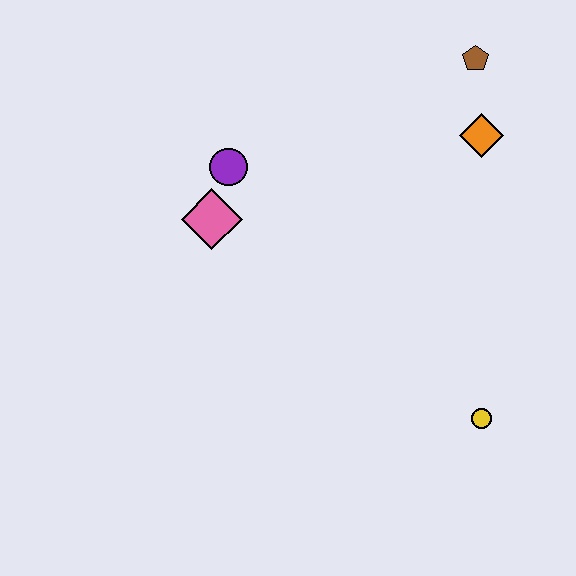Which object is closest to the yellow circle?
The orange diamond is closest to the yellow circle.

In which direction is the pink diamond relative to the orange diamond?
The pink diamond is to the left of the orange diamond.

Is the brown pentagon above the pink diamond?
Yes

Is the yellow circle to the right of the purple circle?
Yes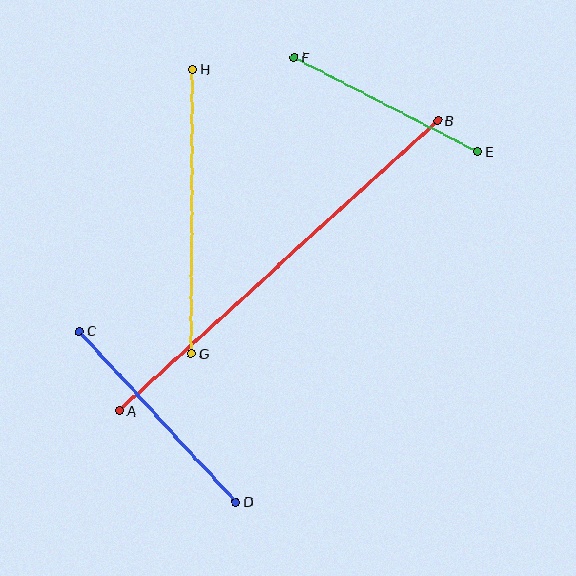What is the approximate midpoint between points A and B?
The midpoint is at approximately (279, 266) pixels.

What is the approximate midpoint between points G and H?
The midpoint is at approximately (192, 211) pixels.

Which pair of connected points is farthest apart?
Points A and B are farthest apart.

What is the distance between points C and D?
The distance is approximately 232 pixels.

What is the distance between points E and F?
The distance is approximately 207 pixels.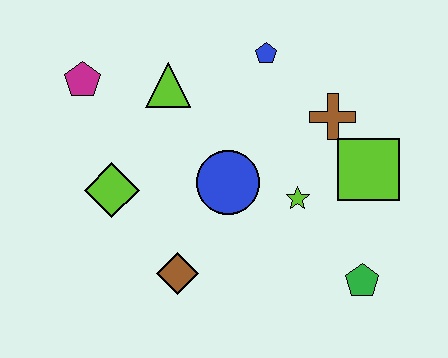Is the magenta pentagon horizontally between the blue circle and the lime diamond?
No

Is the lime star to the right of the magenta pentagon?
Yes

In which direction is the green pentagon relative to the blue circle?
The green pentagon is to the right of the blue circle.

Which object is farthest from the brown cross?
The magenta pentagon is farthest from the brown cross.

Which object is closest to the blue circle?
The lime star is closest to the blue circle.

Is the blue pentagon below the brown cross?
No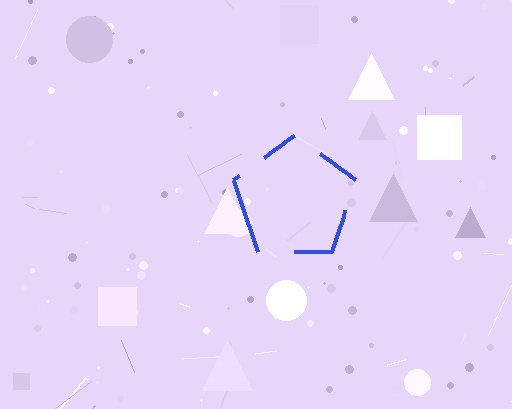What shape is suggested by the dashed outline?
The dashed outline suggests a pentagon.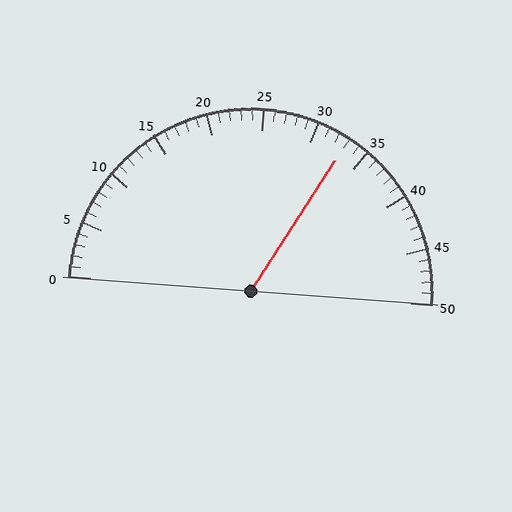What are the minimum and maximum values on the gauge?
The gauge ranges from 0 to 50.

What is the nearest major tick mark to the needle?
The nearest major tick mark is 35.